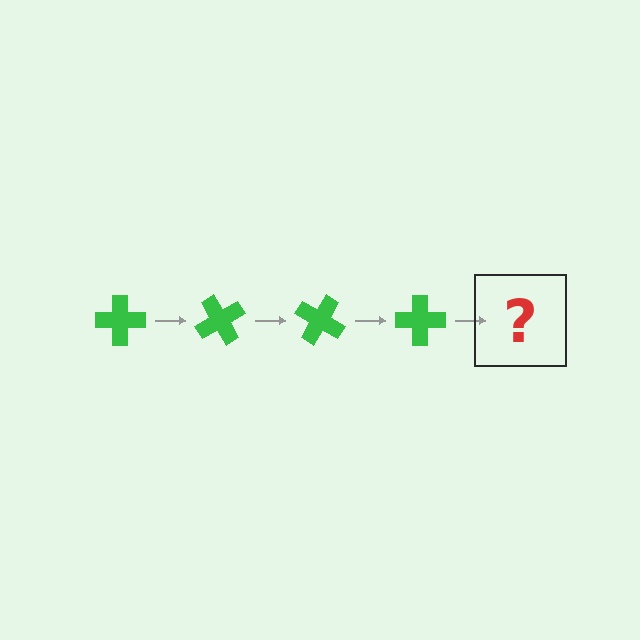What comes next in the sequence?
The next element should be a green cross rotated 240 degrees.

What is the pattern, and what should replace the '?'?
The pattern is that the cross rotates 60 degrees each step. The '?' should be a green cross rotated 240 degrees.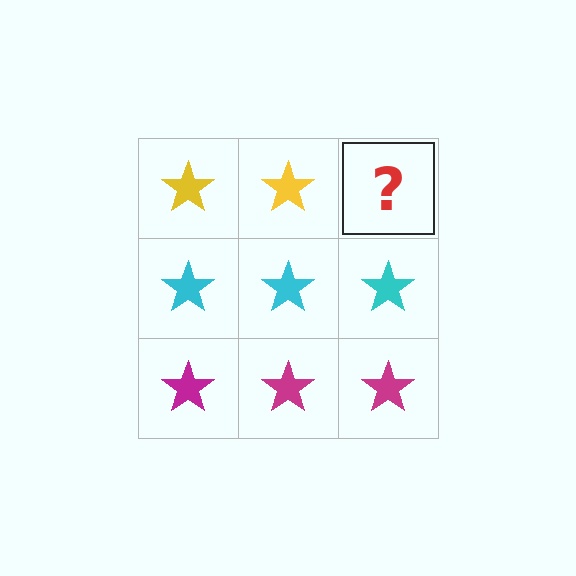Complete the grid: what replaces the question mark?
The question mark should be replaced with a yellow star.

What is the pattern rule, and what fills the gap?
The rule is that each row has a consistent color. The gap should be filled with a yellow star.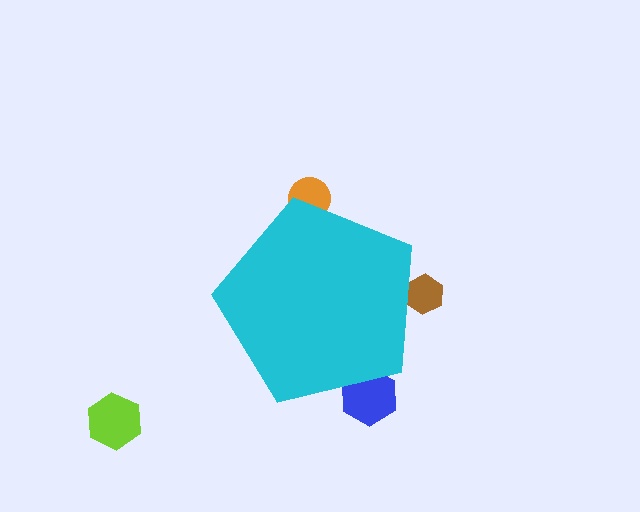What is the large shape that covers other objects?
A cyan pentagon.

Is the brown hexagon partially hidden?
Yes, the brown hexagon is partially hidden behind the cyan pentagon.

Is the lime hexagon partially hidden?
No, the lime hexagon is fully visible.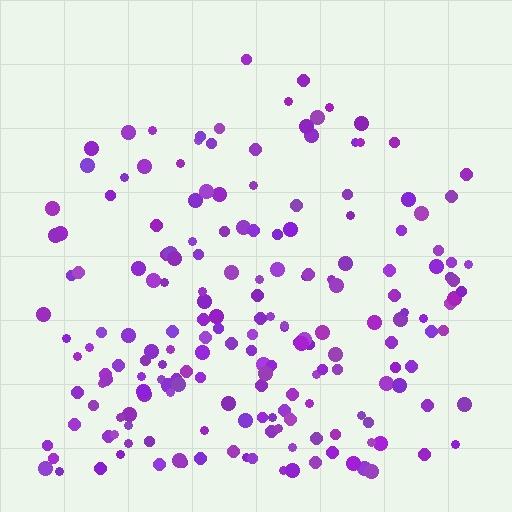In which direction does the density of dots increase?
From top to bottom, with the bottom side densest.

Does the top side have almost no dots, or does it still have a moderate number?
Still a moderate number, just noticeably fewer than the bottom.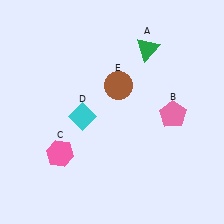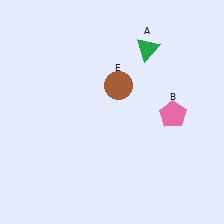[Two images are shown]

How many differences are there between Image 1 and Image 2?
There are 2 differences between the two images.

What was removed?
The cyan diamond (D), the pink hexagon (C) were removed in Image 2.